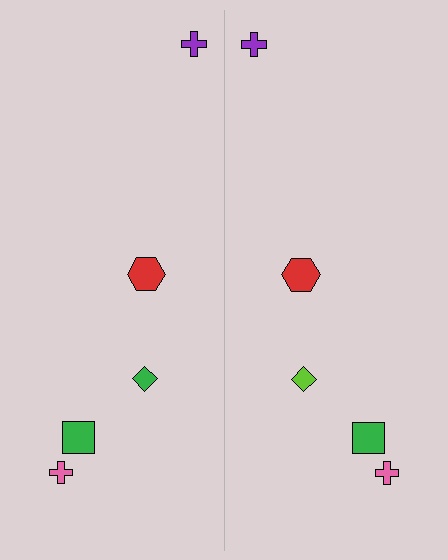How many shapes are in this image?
There are 10 shapes in this image.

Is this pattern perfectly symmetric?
No, the pattern is not perfectly symmetric. The lime diamond on the right side breaks the symmetry — its mirror counterpart is green.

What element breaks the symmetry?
The lime diamond on the right side breaks the symmetry — its mirror counterpart is green.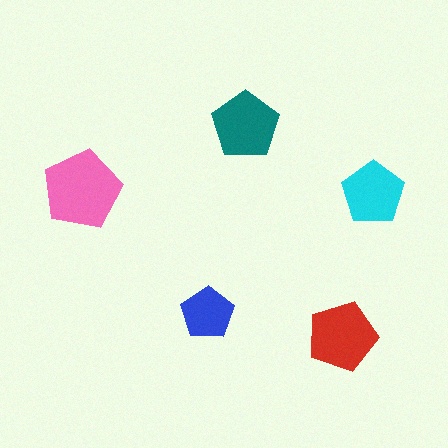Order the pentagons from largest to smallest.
the pink one, the red one, the teal one, the cyan one, the blue one.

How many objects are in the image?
There are 5 objects in the image.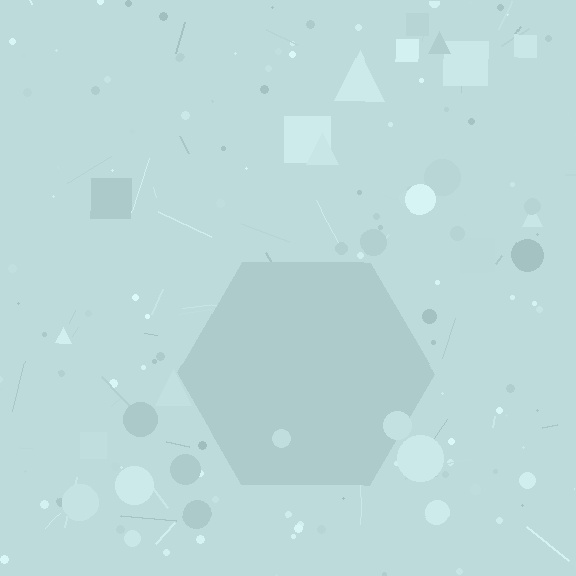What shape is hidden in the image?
A hexagon is hidden in the image.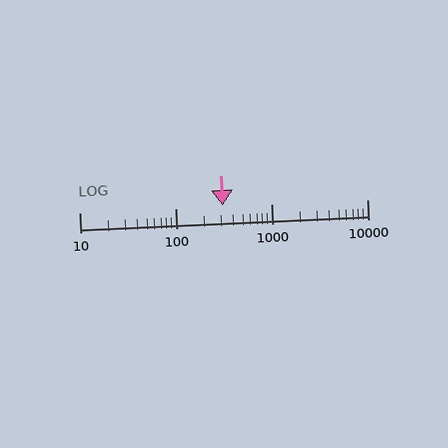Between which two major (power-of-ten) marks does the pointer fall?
The pointer is between 100 and 1000.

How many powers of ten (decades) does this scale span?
The scale spans 3 decades, from 10 to 10000.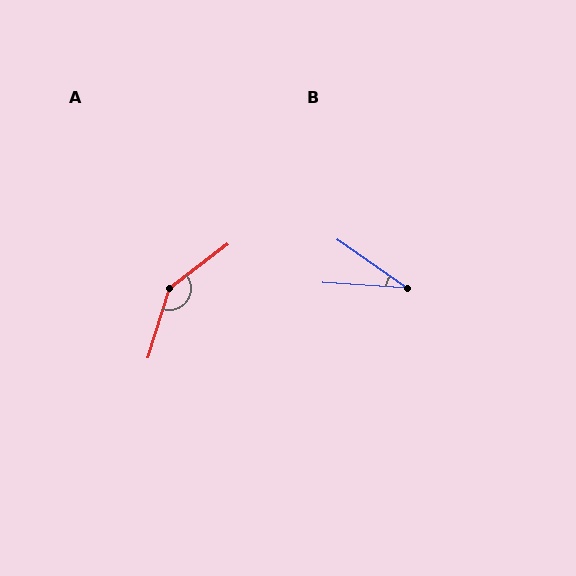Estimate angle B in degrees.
Approximately 31 degrees.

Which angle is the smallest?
B, at approximately 31 degrees.